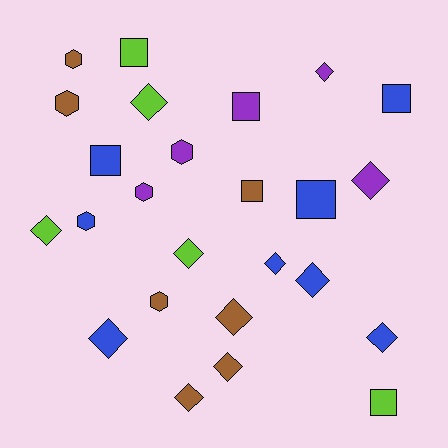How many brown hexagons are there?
There are 3 brown hexagons.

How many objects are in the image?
There are 25 objects.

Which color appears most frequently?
Blue, with 8 objects.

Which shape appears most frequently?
Diamond, with 12 objects.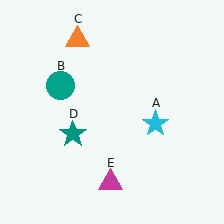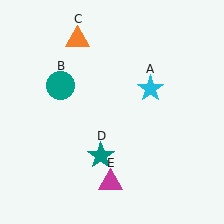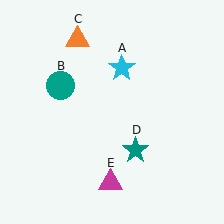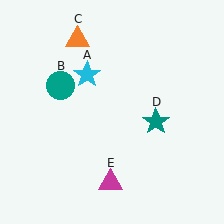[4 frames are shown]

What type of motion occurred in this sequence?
The cyan star (object A), teal star (object D) rotated counterclockwise around the center of the scene.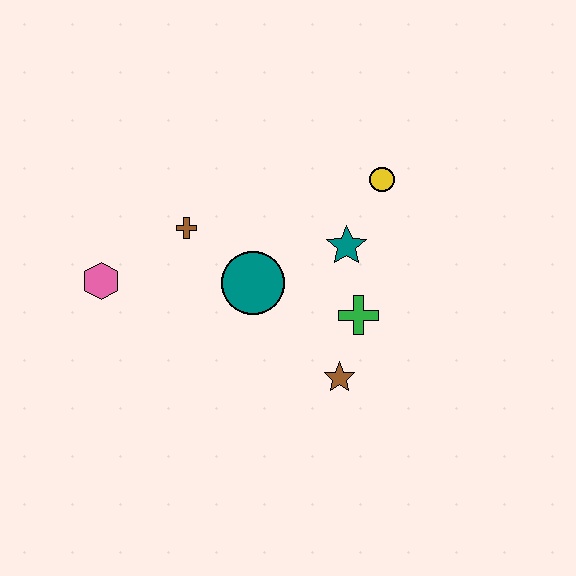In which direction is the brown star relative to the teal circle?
The brown star is below the teal circle.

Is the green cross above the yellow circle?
No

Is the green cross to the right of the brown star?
Yes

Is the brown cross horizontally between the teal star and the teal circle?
No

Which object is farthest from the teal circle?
The yellow circle is farthest from the teal circle.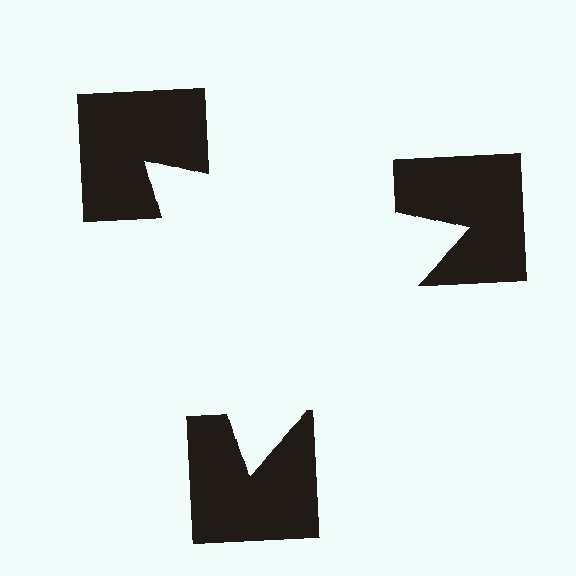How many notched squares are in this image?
There are 3 — one at each vertex of the illusory triangle.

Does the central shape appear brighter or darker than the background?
It typically appears slightly brighter than the background, even though no actual brightness change is drawn.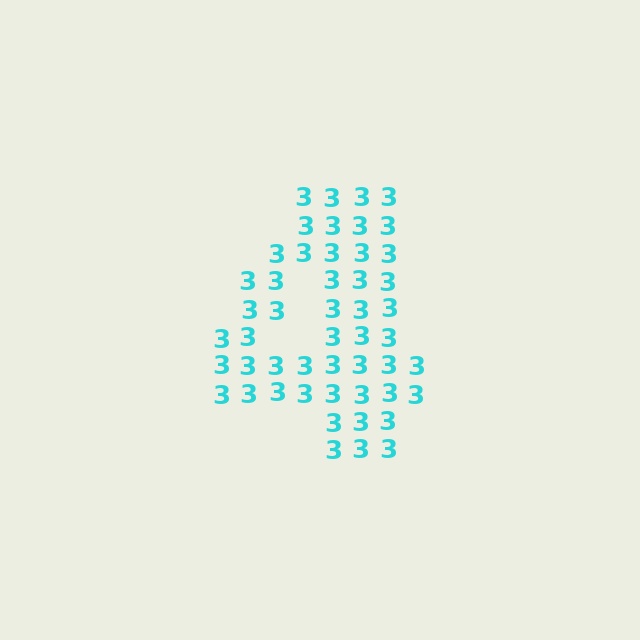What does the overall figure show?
The overall figure shows the digit 4.